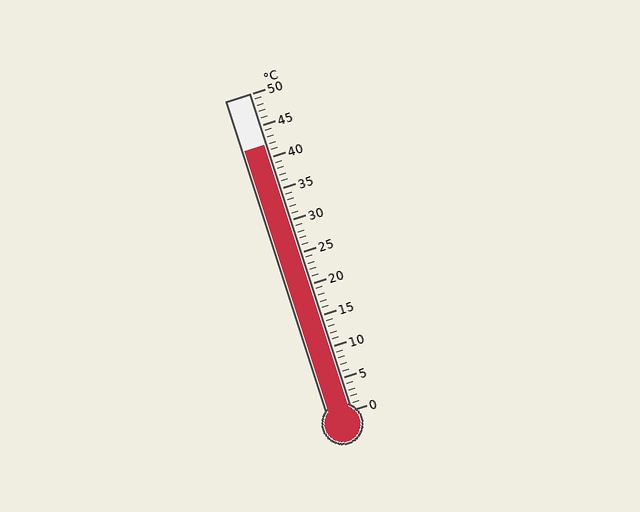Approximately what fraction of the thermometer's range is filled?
The thermometer is filled to approximately 85% of its range.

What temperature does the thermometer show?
The thermometer shows approximately 42°C.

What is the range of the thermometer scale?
The thermometer scale ranges from 0°C to 50°C.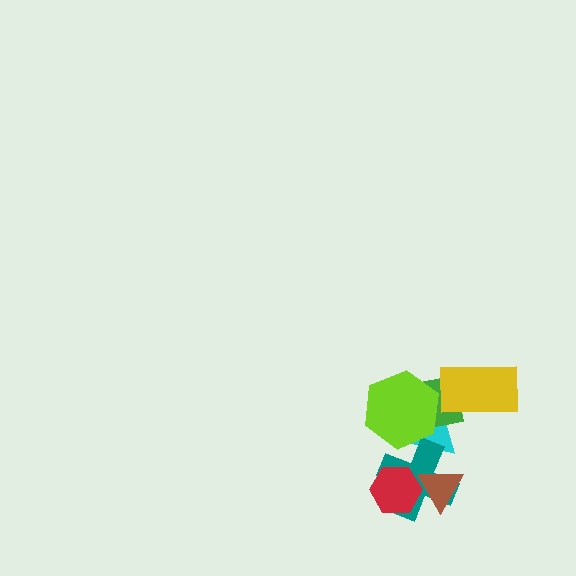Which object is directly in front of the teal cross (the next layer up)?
The brown triangle is directly in front of the teal cross.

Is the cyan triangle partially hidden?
Yes, it is partially covered by another shape.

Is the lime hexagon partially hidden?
No, no other shape covers it.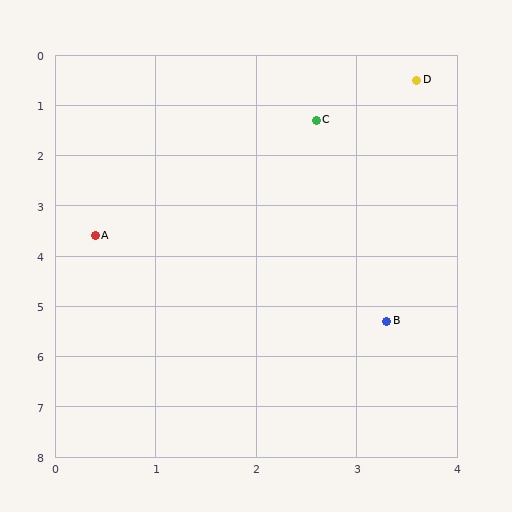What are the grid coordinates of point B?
Point B is at approximately (3.3, 5.3).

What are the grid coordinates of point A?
Point A is at approximately (0.4, 3.6).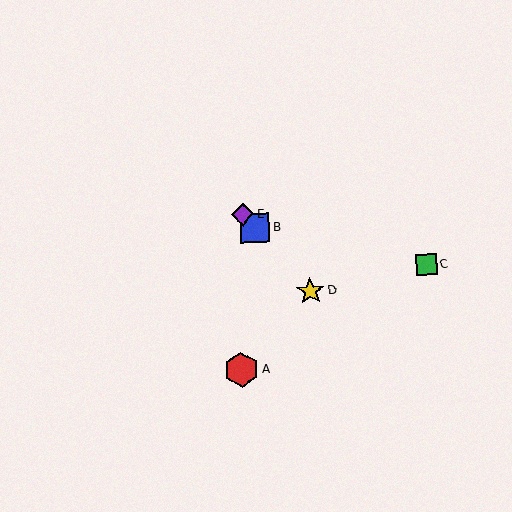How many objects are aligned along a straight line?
3 objects (B, D, E) are aligned along a straight line.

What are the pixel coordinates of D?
Object D is at (310, 291).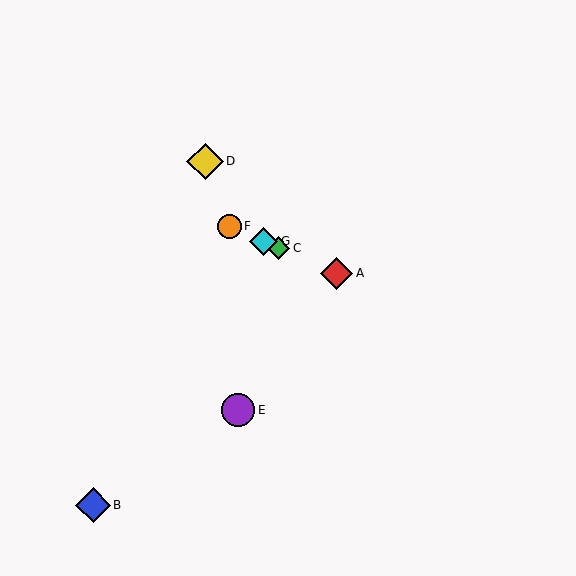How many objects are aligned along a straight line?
4 objects (A, C, F, G) are aligned along a straight line.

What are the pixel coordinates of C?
Object C is at (279, 248).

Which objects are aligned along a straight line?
Objects A, C, F, G are aligned along a straight line.